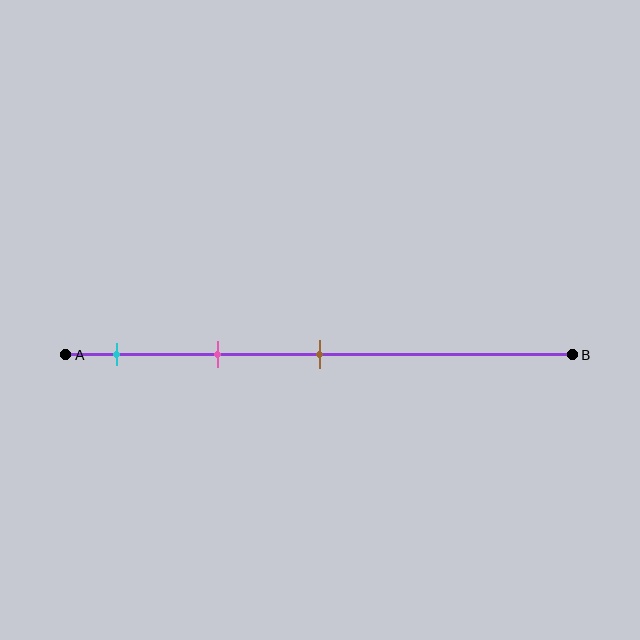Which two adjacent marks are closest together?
The cyan and pink marks are the closest adjacent pair.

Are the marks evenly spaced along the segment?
Yes, the marks are approximately evenly spaced.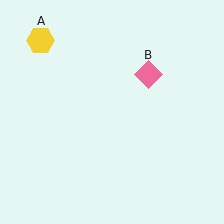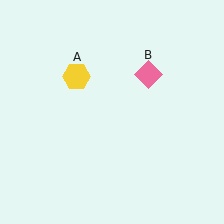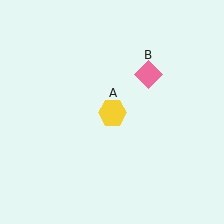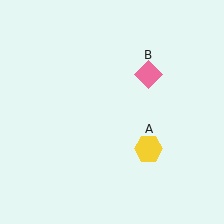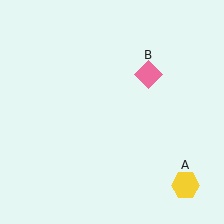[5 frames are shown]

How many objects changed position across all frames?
1 object changed position: yellow hexagon (object A).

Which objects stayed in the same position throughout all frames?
Pink diamond (object B) remained stationary.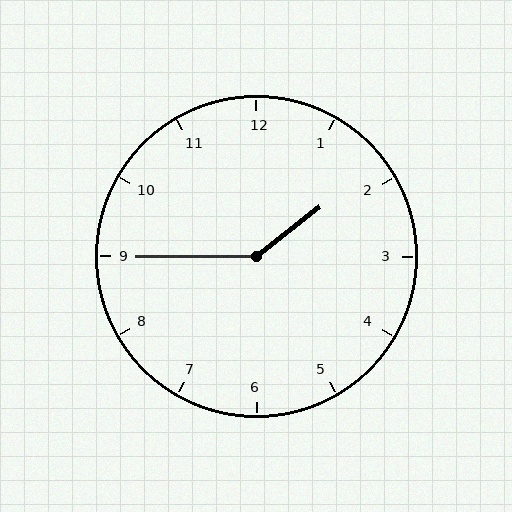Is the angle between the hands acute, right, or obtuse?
It is obtuse.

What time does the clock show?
1:45.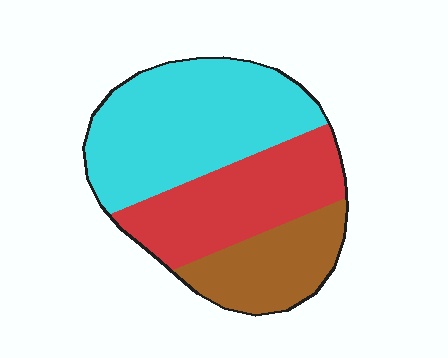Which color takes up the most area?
Cyan, at roughly 45%.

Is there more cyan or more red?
Cyan.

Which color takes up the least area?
Brown, at roughly 20%.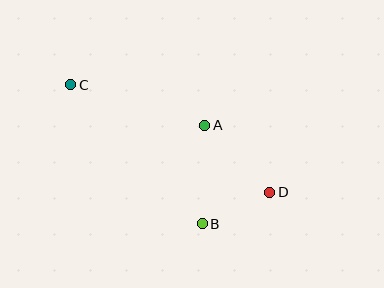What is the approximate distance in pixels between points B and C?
The distance between B and C is approximately 191 pixels.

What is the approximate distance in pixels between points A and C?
The distance between A and C is approximately 140 pixels.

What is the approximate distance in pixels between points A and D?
The distance between A and D is approximately 93 pixels.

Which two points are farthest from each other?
Points C and D are farthest from each other.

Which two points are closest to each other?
Points B and D are closest to each other.